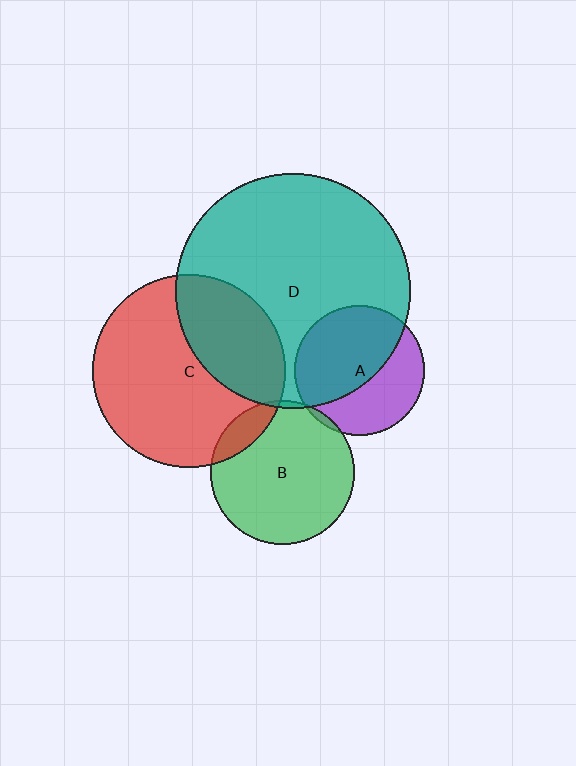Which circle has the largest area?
Circle D (teal).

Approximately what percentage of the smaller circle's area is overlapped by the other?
Approximately 5%.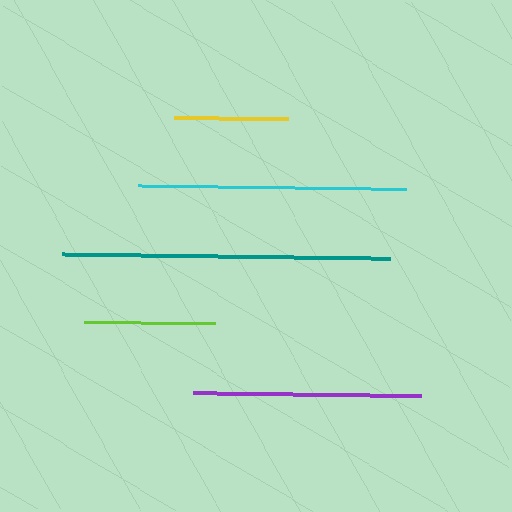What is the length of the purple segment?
The purple segment is approximately 228 pixels long.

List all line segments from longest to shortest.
From longest to shortest: teal, cyan, purple, lime, yellow.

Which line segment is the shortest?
The yellow line is the shortest at approximately 114 pixels.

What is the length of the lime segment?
The lime segment is approximately 131 pixels long.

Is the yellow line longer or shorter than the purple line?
The purple line is longer than the yellow line.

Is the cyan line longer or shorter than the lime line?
The cyan line is longer than the lime line.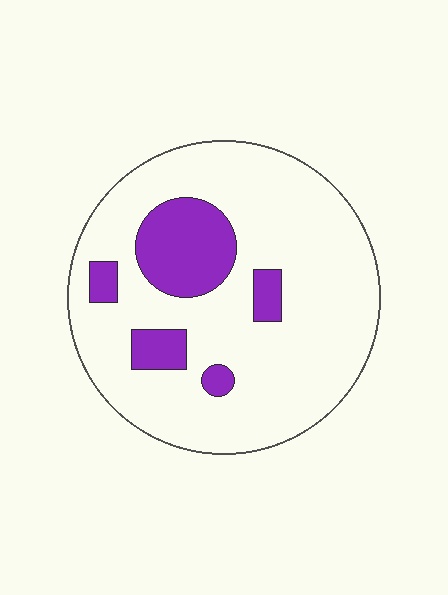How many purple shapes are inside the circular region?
5.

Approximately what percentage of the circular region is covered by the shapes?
Approximately 20%.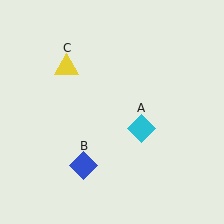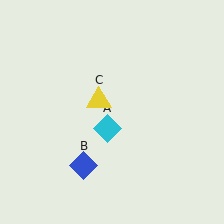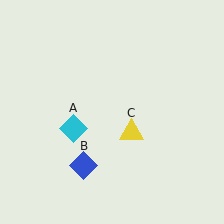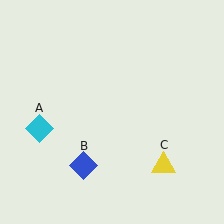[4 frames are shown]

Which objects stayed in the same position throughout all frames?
Blue diamond (object B) remained stationary.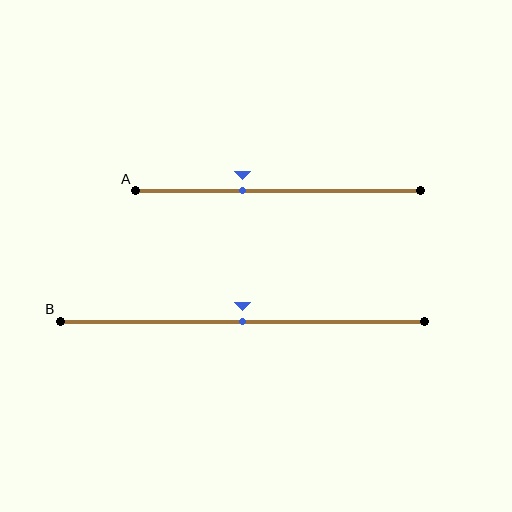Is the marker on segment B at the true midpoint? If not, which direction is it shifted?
Yes, the marker on segment B is at the true midpoint.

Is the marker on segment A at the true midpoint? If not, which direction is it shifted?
No, the marker on segment A is shifted to the left by about 12% of the segment length.